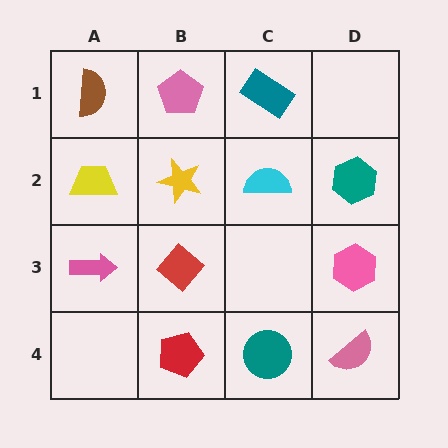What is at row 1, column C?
A teal rectangle.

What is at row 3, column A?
A pink arrow.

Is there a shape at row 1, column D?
No, that cell is empty.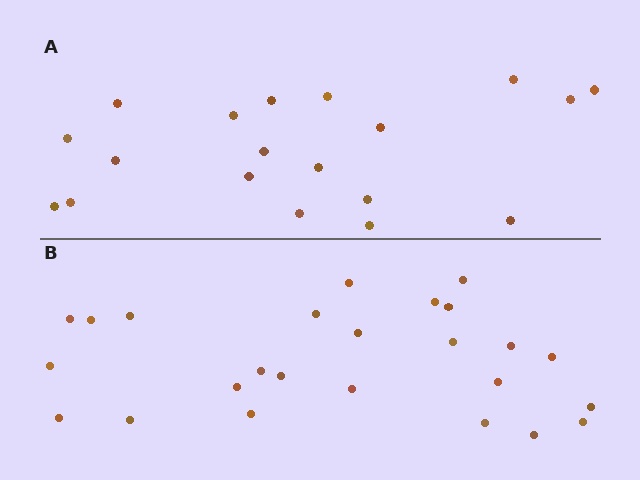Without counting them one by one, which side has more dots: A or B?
Region B (the bottom region) has more dots.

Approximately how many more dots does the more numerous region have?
Region B has about 6 more dots than region A.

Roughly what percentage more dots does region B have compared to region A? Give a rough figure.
About 30% more.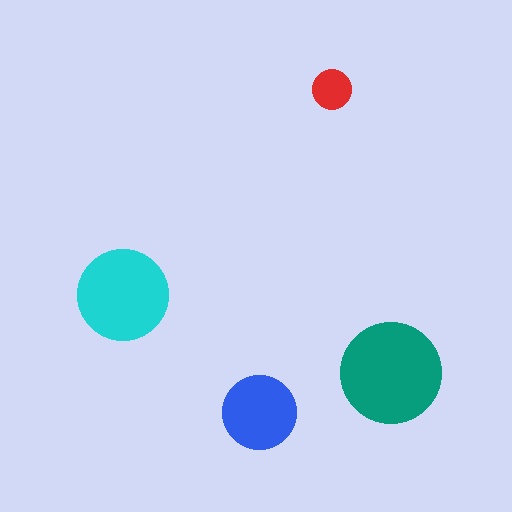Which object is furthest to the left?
The cyan circle is leftmost.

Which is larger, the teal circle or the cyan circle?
The teal one.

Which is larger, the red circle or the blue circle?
The blue one.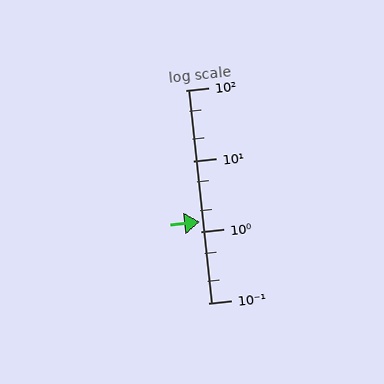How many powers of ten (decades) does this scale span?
The scale spans 3 decades, from 0.1 to 100.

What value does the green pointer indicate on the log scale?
The pointer indicates approximately 1.4.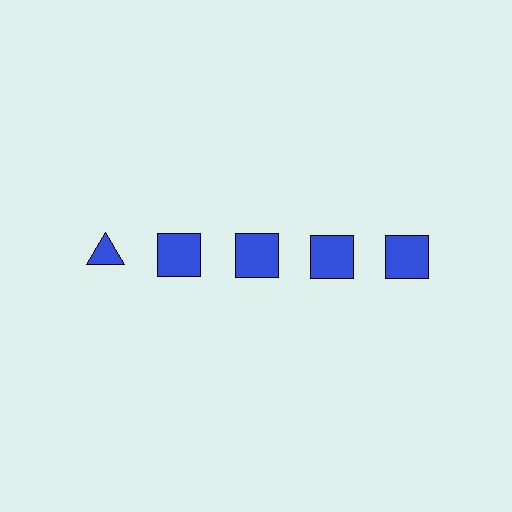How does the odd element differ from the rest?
It has a different shape: triangle instead of square.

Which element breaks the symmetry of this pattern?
The blue triangle in the top row, leftmost column breaks the symmetry. All other shapes are blue squares.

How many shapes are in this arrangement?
There are 5 shapes arranged in a grid pattern.